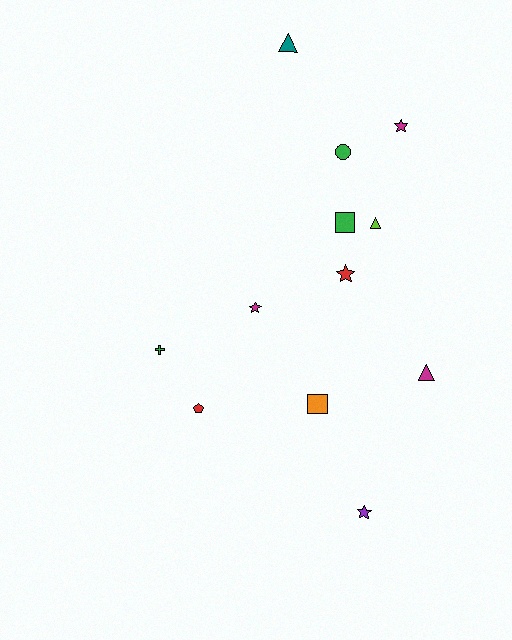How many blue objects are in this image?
There are no blue objects.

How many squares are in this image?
There are 2 squares.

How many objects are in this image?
There are 12 objects.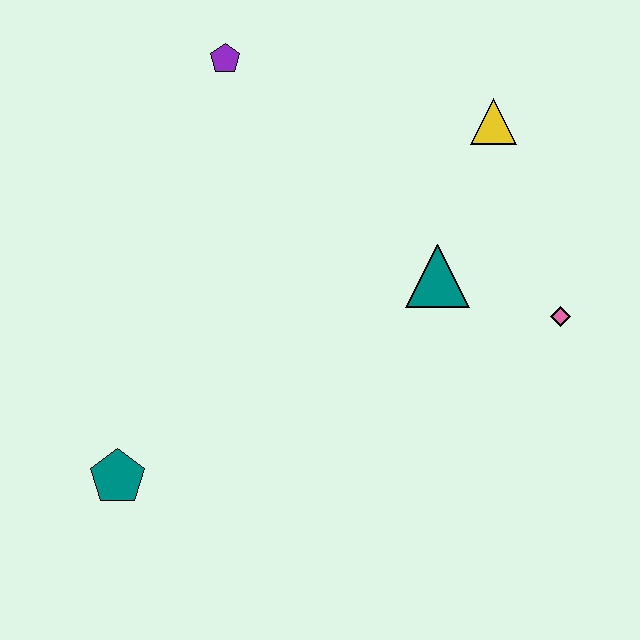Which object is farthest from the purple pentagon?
The teal pentagon is farthest from the purple pentagon.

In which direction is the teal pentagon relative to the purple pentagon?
The teal pentagon is below the purple pentagon.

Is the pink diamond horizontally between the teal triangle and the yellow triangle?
No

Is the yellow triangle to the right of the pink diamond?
No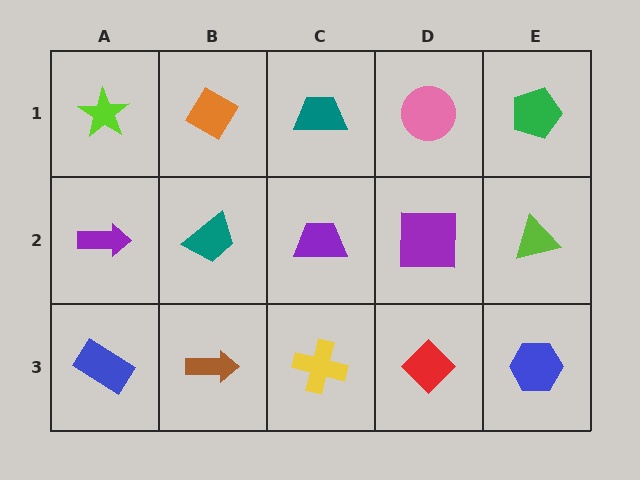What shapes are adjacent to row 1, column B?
A teal trapezoid (row 2, column B), a lime star (row 1, column A), a teal trapezoid (row 1, column C).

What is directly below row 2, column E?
A blue hexagon.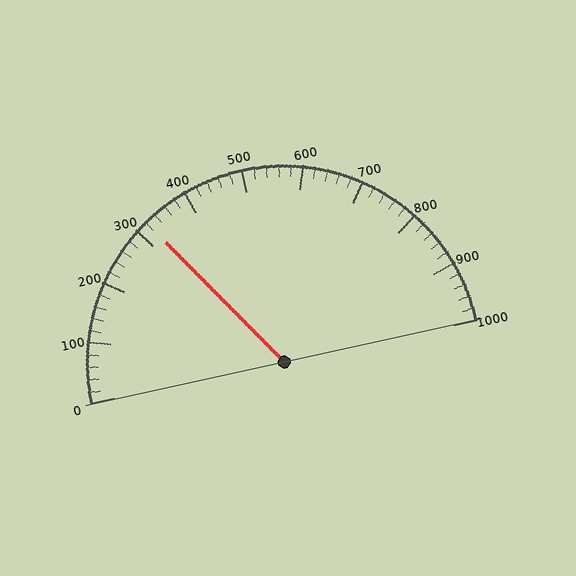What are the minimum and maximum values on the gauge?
The gauge ranges from 0 to 1000.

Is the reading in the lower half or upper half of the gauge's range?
The reading is in the lower half of the range (0 to 1000).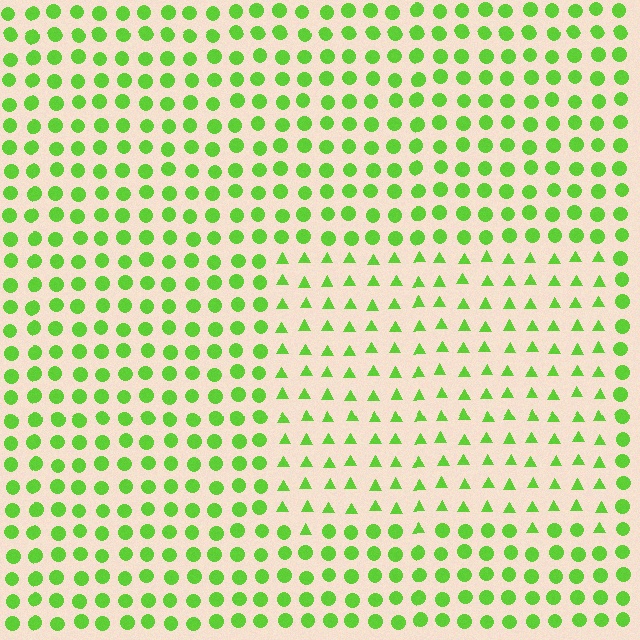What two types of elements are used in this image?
The image uses triangles inside the rectangle region and circles outside it.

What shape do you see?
I see a rectangle.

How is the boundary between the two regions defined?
The boundary is defined by a change in element shape: triangles inside vs. circles outside. All elements share the same color and spacing.